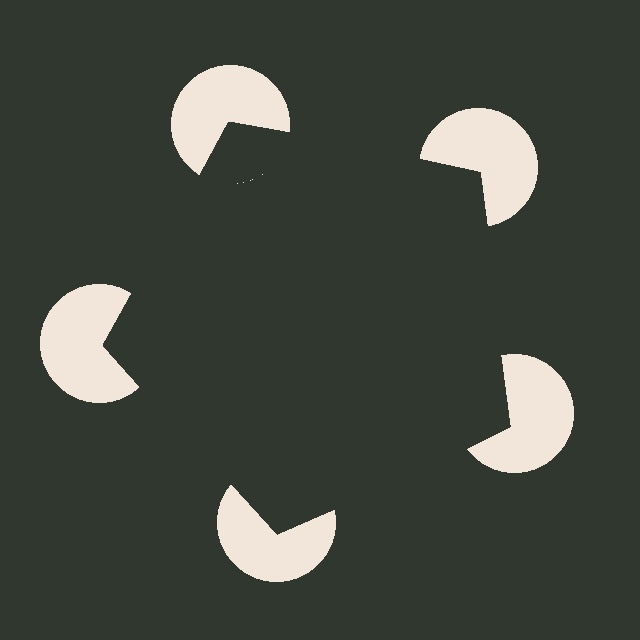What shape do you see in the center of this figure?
An illusory pentagon — its edges are inferred from the aligned wedge cuts in the pac-man discs, not physically drawn.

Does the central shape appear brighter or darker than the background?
It typically appears slightly darker than the background, even though no actual brightness change is drawn.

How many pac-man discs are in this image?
There are 5 — one at each vertex of the illusory pentagon.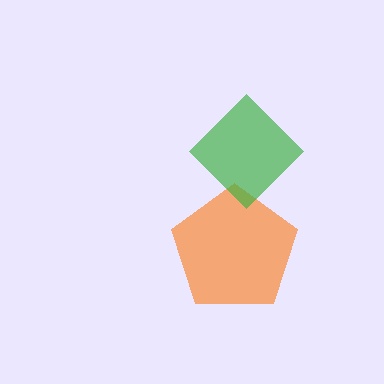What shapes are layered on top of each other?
The layered shapes are: an orange pentagon, a green diamond.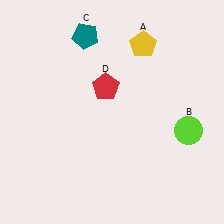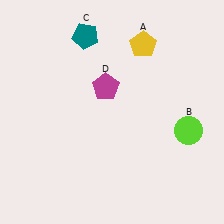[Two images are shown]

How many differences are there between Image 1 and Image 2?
There is 1 difference between the two images.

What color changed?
The pentagon (D) changed from red in Image 1 to magenta in Image 2.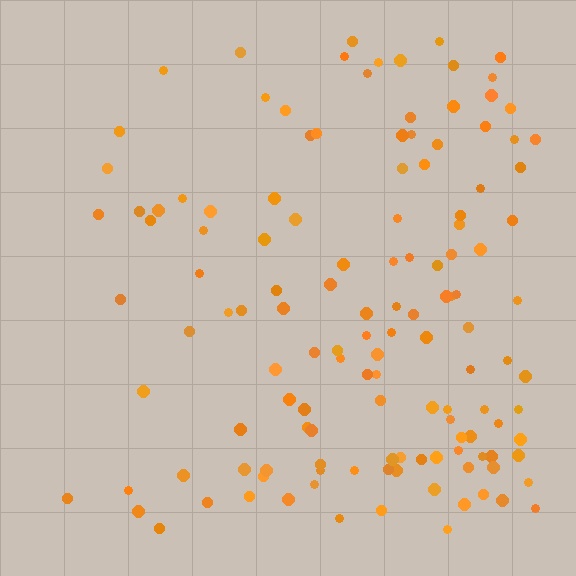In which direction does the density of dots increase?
From left to right, with the right side densest.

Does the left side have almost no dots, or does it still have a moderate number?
Still a moderate number, just noticeably fewer than the right.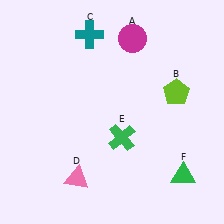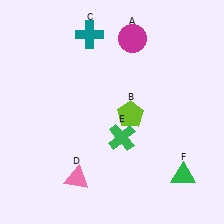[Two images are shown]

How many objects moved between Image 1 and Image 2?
1 object moved between the two images.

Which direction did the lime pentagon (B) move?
The lime pentagon (B) moved left.